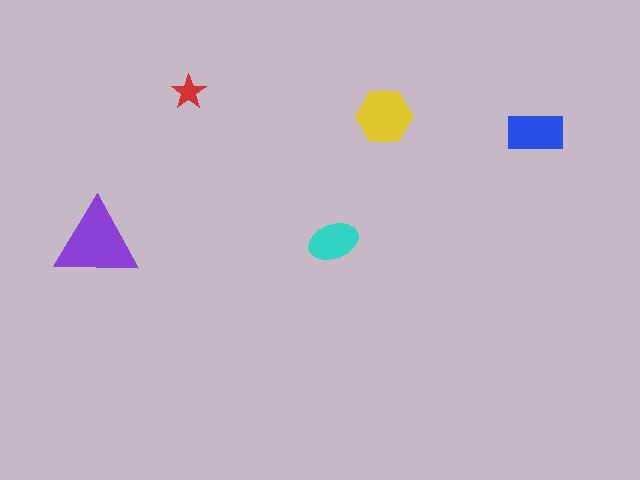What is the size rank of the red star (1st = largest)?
5th.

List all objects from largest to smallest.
The purple triangle, the yellow hexagon, the blue rectangle, the cyan ellipse, the red star.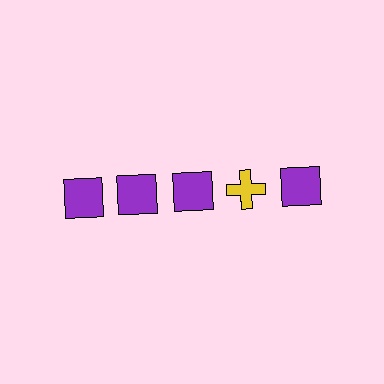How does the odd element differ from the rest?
It differs in both color (yellow instead of purple) and shape (cross instead of square).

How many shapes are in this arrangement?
There are 5 shapes arranged in a grid pattern.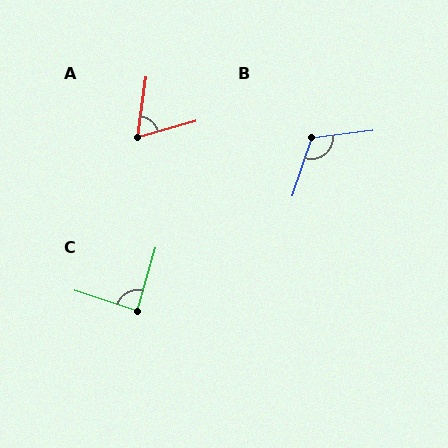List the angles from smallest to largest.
A (67°), C (88°), B (116°).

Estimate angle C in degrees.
Approximately 88 degrees.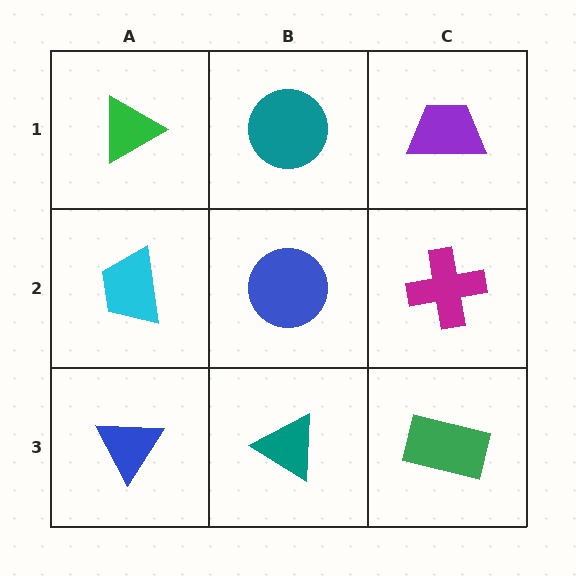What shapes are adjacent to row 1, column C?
A magenta cross (row 2, column C), a teal circle (row 1, column B).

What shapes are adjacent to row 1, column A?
A cyan trapezoid (row 2, column A), a teal circle (row 1, column B).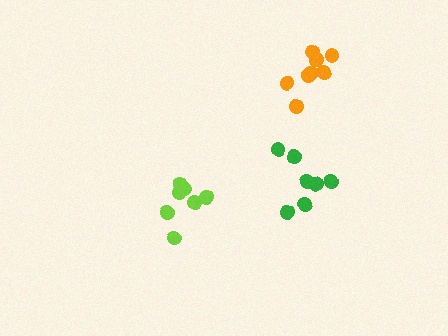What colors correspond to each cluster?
The clusters are colored: lime, orange, green.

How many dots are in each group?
Group 1: 7 dots, Group 2: 8 dots, Group 3: 7 dots (22 total).